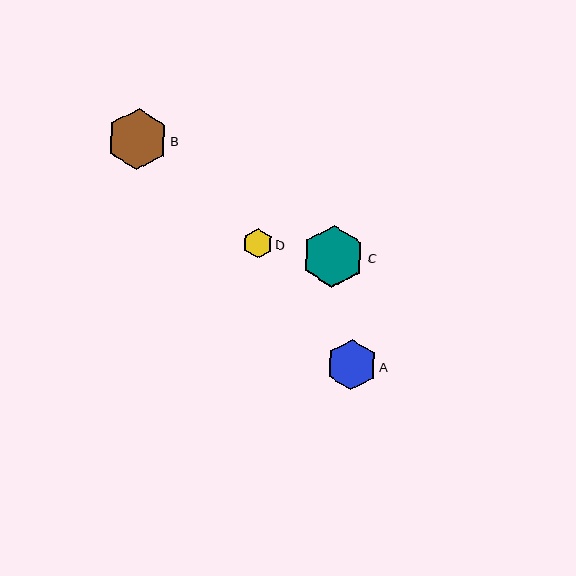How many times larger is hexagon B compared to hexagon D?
Hexagon B is approximately 2.1 times the size of hexagon D.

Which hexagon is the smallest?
Hexagon D is the smallest with a size of approximately 30 pixels.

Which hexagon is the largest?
Hexagon C is the largest with a size of approximately 62 pixels.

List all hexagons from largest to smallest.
From largest to smallest: C, B, A, D.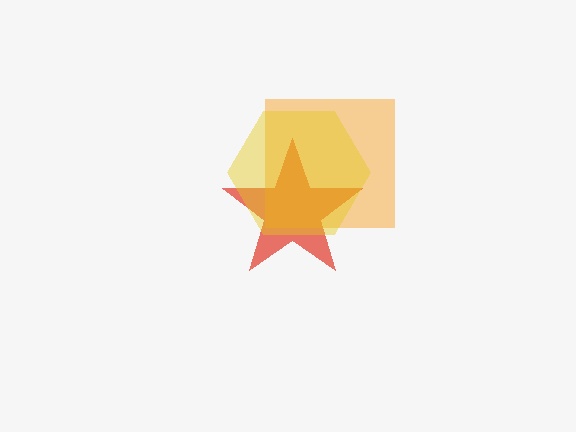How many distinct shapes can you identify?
There are 3 distinct shapes: a red star, an orange square, a yellow hexagon.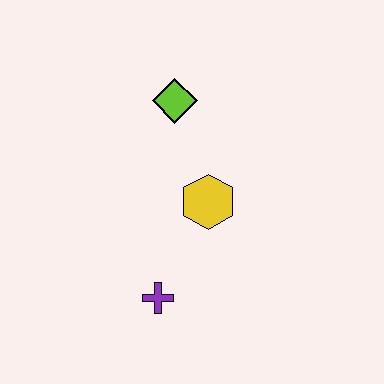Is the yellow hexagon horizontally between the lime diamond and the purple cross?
No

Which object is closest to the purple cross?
The yellow hexagon is closest to the purple cross.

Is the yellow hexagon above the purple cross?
Yes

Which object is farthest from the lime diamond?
The purple cross is farthest from the lime diamond.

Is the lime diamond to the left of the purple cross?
No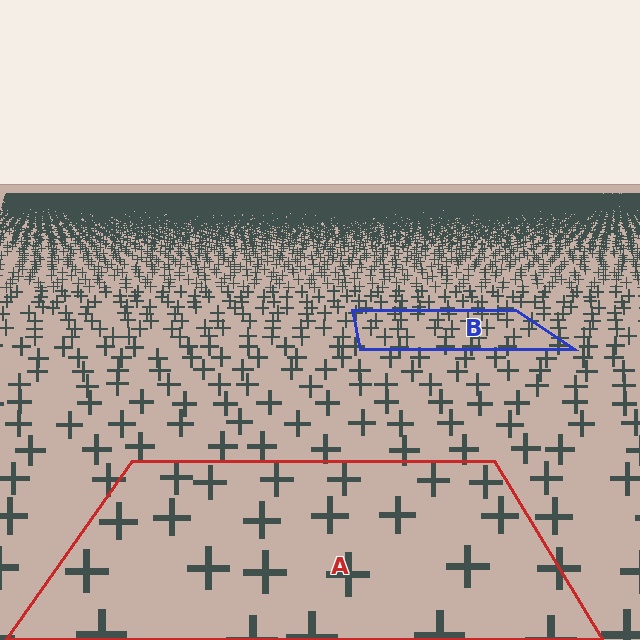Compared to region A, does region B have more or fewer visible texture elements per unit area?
Region B has more texture elements per unit area — they are packed more densely because it is farther away.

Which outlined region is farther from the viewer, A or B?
Region B is farther from the viewer — the texture elements inside it appear smaller and more densely packed.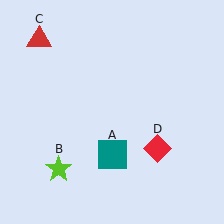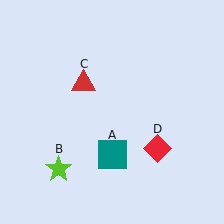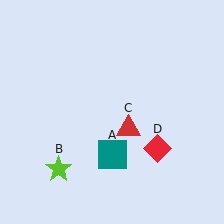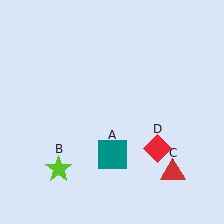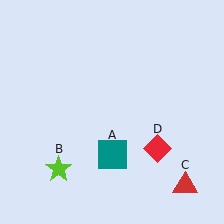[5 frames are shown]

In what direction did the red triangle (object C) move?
The red triangle (object C) moved down and to the right.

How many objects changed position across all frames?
1 object changed position: red triangle (object C).